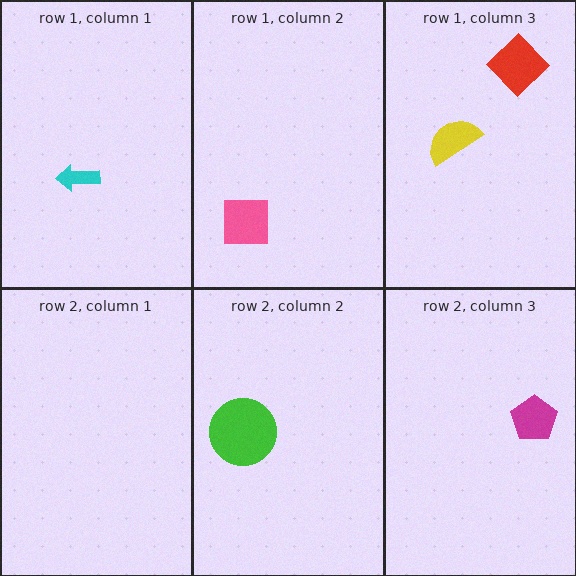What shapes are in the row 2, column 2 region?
The green circle.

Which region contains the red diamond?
The row 1, column 3 region.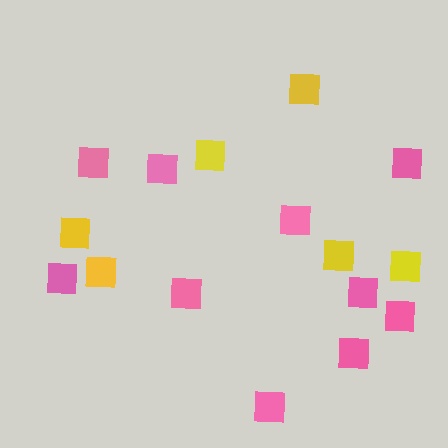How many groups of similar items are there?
There are 2 groups: one group of yellow squares (6) and one group of pink squares (10).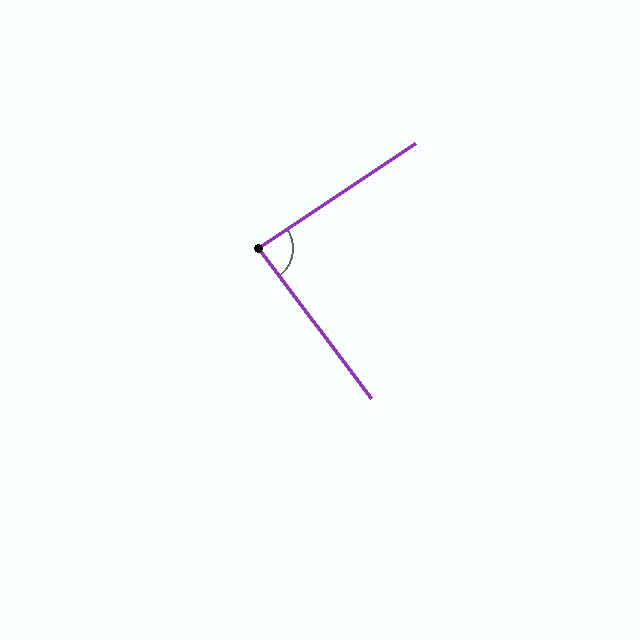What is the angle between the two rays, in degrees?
Approximately 87 degrees.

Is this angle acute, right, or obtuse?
It is approximately a right angle.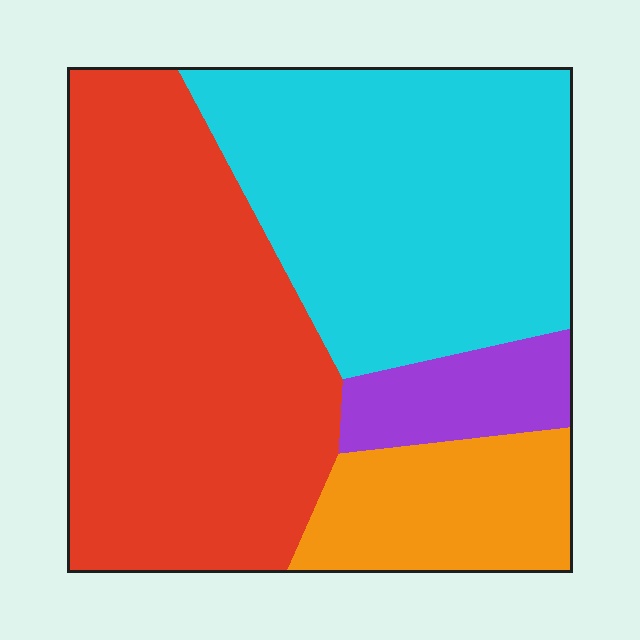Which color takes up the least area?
Purple, at roughly 10%.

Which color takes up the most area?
Red, at roughly 45%.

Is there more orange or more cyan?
Cyan.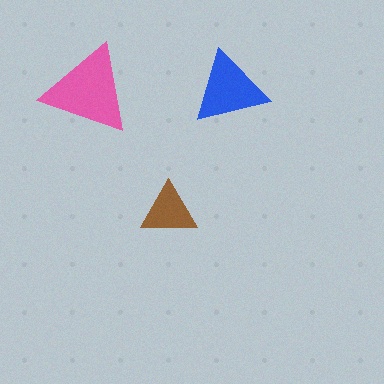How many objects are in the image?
There are 3 objects in the image.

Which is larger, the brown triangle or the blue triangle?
The blue one.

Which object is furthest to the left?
The pink triangle is leftmost.